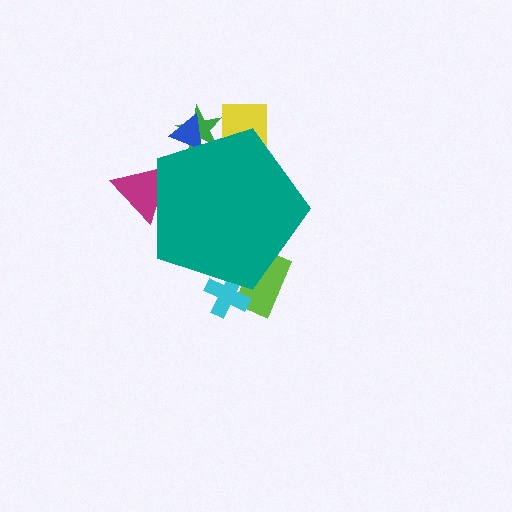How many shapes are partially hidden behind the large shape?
6 shapes are partially hidden.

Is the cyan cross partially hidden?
Yes, the cyan cross is partially hidden behind the teal pentagon.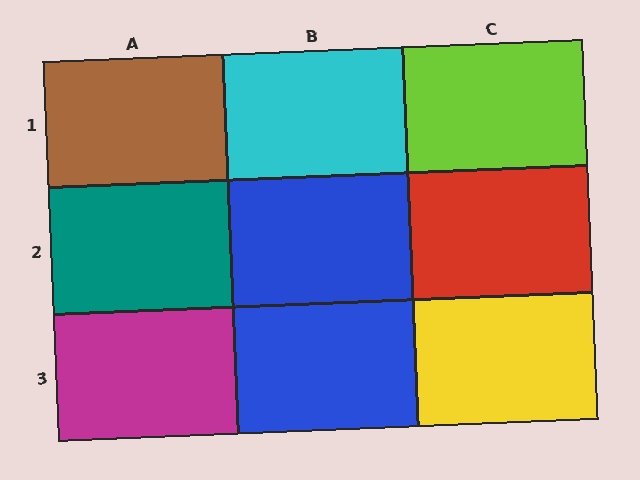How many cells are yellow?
1 cell is yellow.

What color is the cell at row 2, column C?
Red.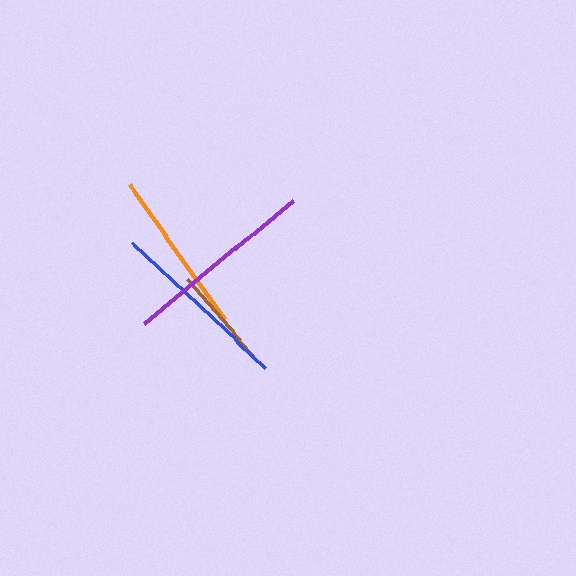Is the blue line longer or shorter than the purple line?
The purple line is longer than the blue line.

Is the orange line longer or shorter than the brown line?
The orange line is longer than the brown line.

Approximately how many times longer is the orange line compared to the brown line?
The orange line is approximately 1.5 times the length of the brown line.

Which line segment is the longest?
The purple line is the longest at approximately 193 pixels.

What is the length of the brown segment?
The brown segment is approximately 108 pixels long.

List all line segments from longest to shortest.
From longest to shortest: purple, blue, orange, brown.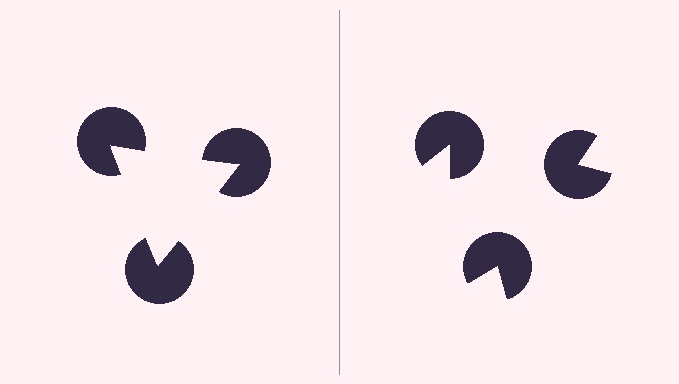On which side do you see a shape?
An illusory triangle appears on the left side. On the right side the wedge cuts are rotated, so no coherent shape forms.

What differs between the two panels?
The pac-man discs are positioned identically on both sides; only the wedge orientations differ. On the left they align to a triangle; on the right they are misaligned.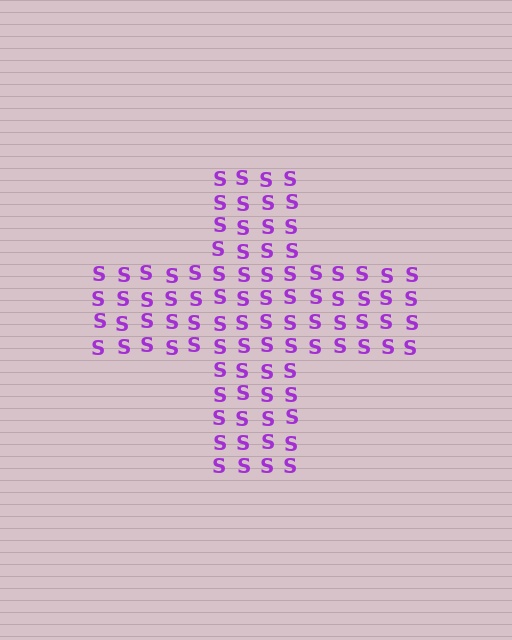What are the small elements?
The small elements are letter S's.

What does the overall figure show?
The overall figure shows a cross.